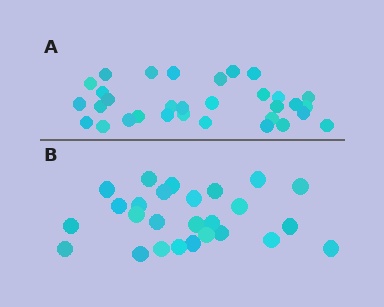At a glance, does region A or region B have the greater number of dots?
Region A (the top region) has more dots.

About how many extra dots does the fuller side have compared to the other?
Region A has about 6 more dots than region B.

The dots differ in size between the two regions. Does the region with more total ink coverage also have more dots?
No. Region B has more total ink coverage because its dots are larger, but region A actually contains more individual dots. Total area can be misleading — the number of items is what matters here.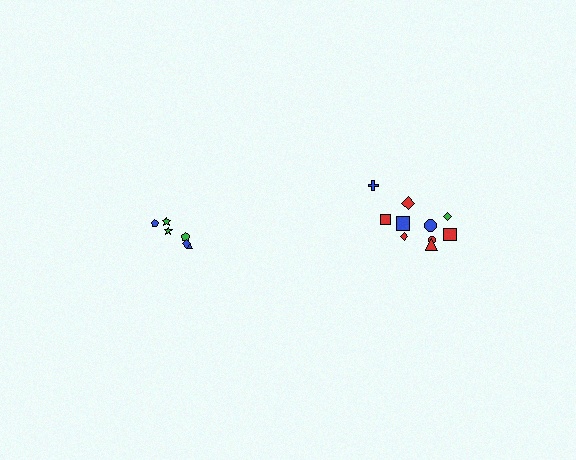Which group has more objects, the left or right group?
The right group.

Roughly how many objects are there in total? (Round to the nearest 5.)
Roughly 15 objects in total.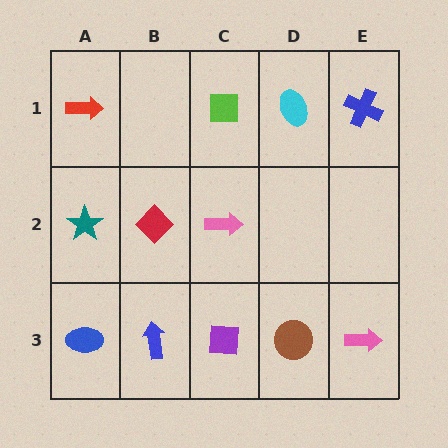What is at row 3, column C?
A purple square.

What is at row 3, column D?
A brown circle.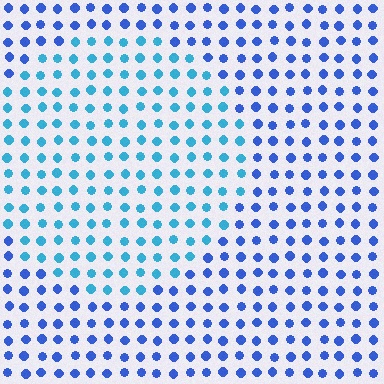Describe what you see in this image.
The image is filled with small blue elements in a uniform arrangement. A circle-shaped region is visible where the elements are tinted to a slightly different hue, forming a subtle color boundary.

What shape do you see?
I see a circle.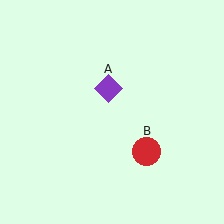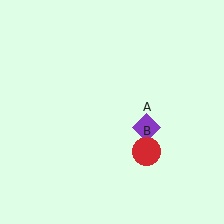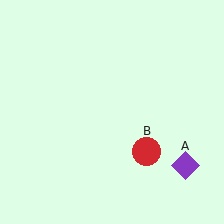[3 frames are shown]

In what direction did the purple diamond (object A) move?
The purple diamond (object A) moved down and to the right.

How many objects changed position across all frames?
1 object changed position: purple diamond (object A).